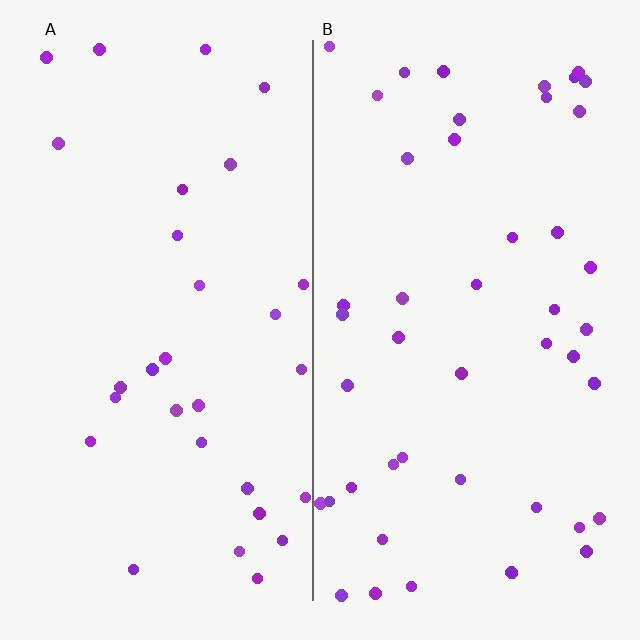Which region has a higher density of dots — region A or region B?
B (the right).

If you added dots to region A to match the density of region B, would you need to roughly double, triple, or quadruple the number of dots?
Approximately double.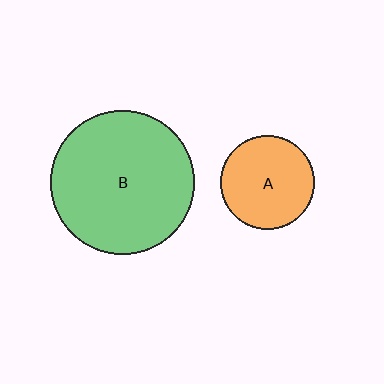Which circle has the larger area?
Circle B (green).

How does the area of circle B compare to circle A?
Approximately 2.3 times.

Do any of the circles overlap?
No, none of the circles overlap.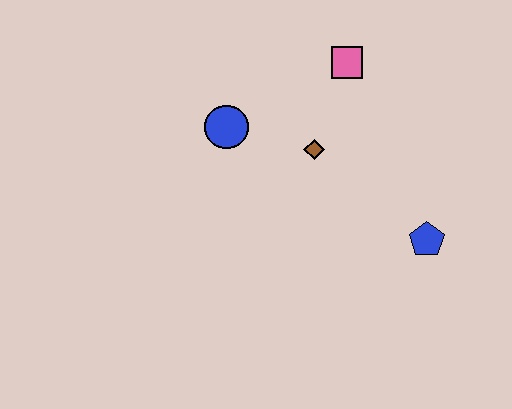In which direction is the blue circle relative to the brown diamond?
The blue circle is to the left of the brown diamond.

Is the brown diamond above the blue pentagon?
Yes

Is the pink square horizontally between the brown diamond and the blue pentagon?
Yes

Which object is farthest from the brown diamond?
The blue pentagon is farthest from the brown diamond.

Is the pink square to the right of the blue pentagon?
No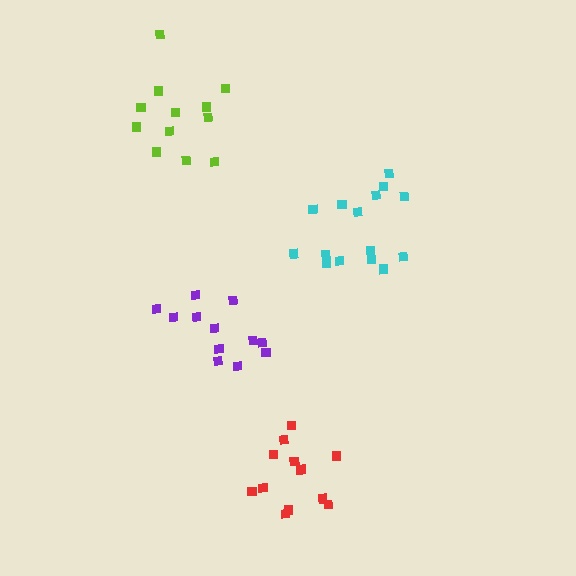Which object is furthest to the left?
The lime cluster is leftmost.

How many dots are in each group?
Group 1: 12 dots, Group 2: 12 dots, Group 3: 15 dots, Group 4: 12 dots (51 total).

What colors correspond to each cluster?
The clusters are colored: lime, red, cyan, purple.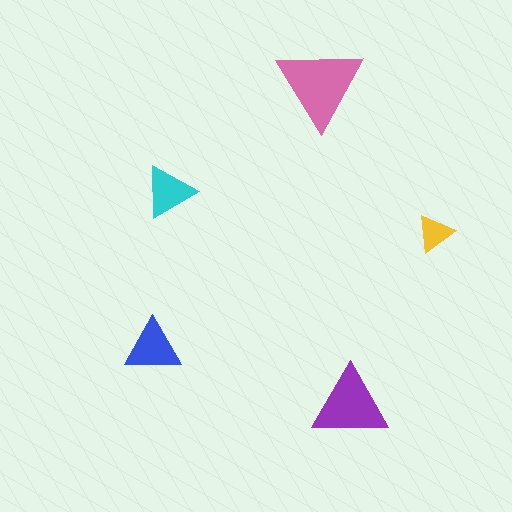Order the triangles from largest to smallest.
the pink one, the purple one, the blue one, the cyan one, the yellow one.